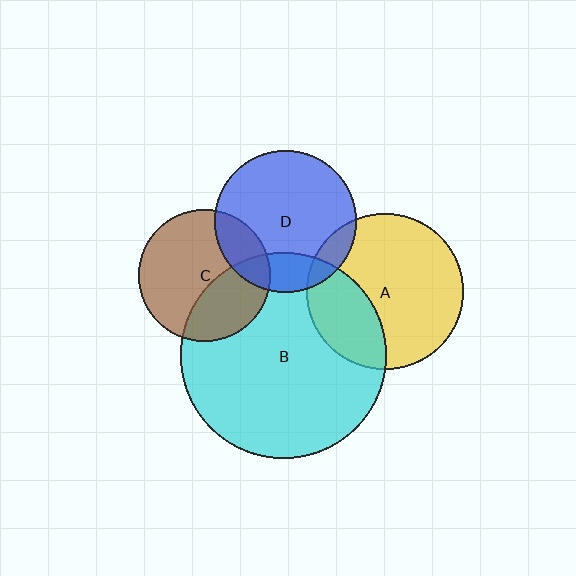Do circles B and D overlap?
Yes.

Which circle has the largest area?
Circle B (cyan).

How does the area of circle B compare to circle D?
Approximately 2.1 times.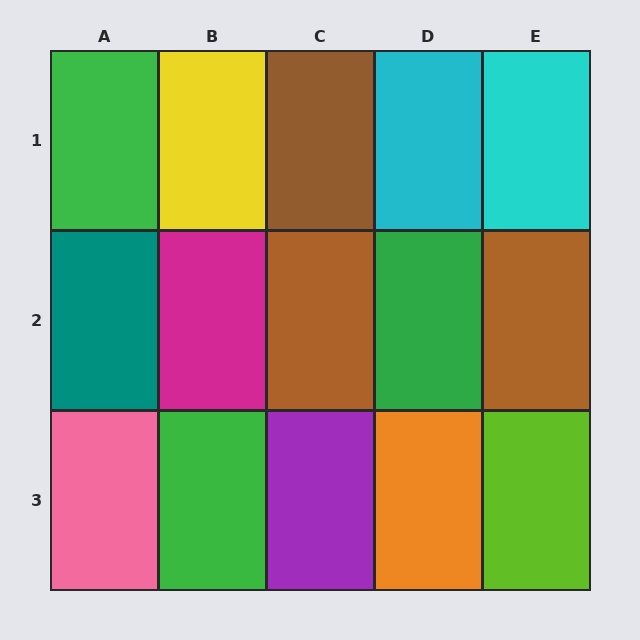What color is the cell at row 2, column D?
Green.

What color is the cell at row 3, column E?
Lime.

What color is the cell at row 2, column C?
Brown.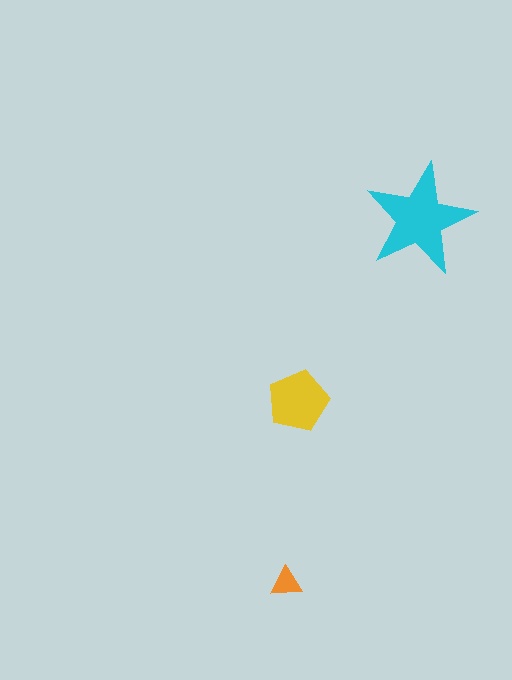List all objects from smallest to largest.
The orange triangle, the yellow pentagon, the cyan star.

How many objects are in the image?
There are 3 objects in the image.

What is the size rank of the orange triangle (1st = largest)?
3rd.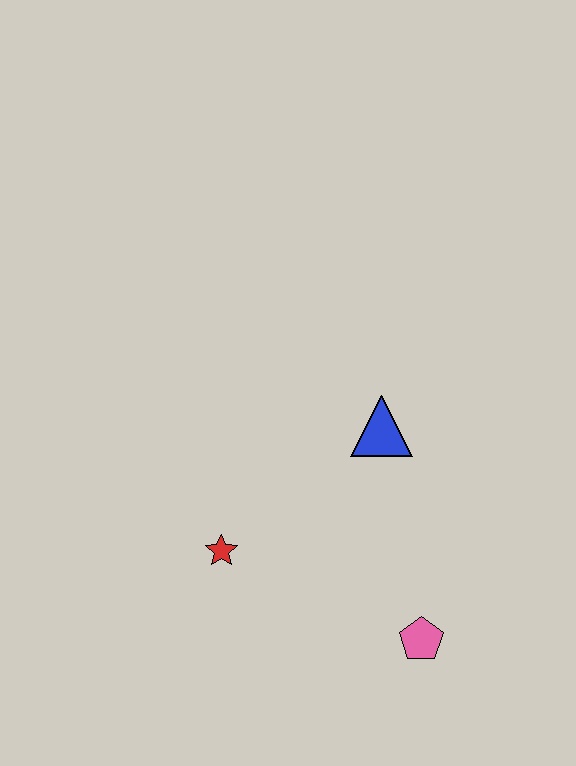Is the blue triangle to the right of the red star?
Yes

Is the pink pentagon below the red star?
Yes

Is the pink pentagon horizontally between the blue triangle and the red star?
No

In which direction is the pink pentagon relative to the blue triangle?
The pink pentagon is below the blue triangle.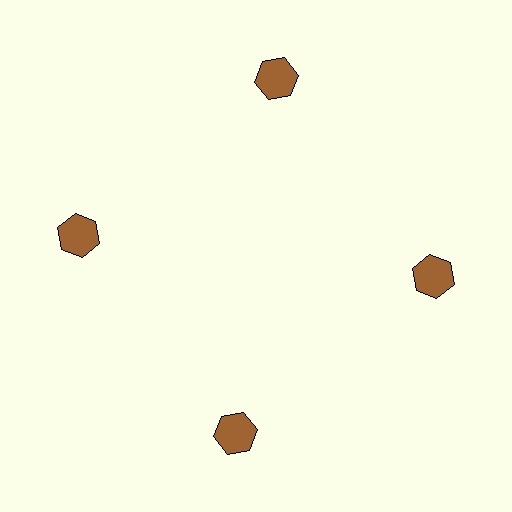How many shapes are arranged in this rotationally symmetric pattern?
There are 4 shapes, arranged in 4 groups of 1.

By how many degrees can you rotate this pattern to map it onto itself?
The pattern maps onto itself every 90 degrees of rotation.